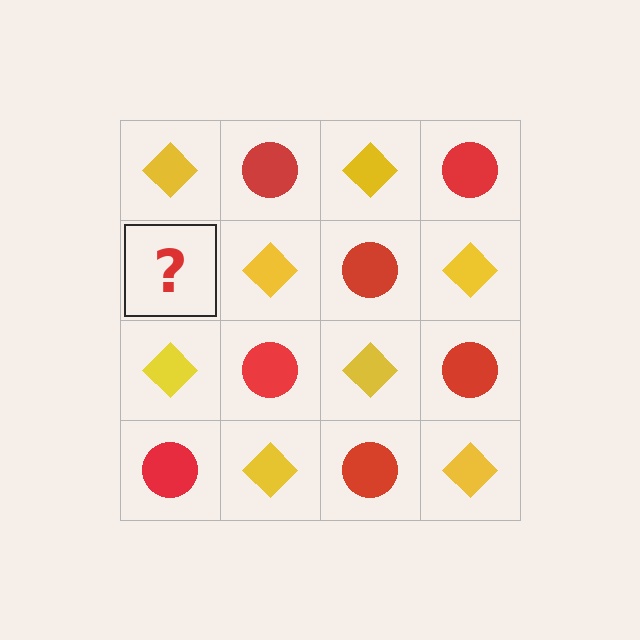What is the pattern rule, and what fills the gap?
The rule is that it alternates yellow diamond and red circle in a checkerboard pattern. The gap should be filled with a red circle.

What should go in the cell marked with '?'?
The missing cell should contain a red circle.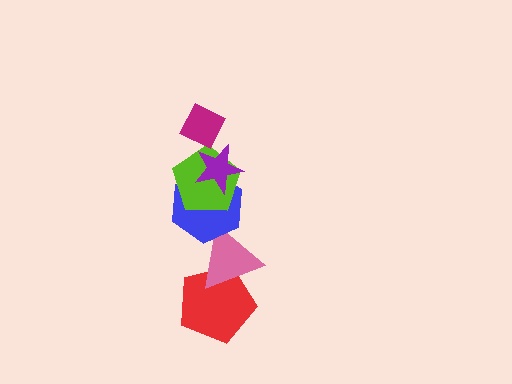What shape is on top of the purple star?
The magenta diamond is on top of the purple star.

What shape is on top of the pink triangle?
The blue hexagon is on top of the pink triangle.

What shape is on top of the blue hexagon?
The lime pentagon is on top of the blue hexagon.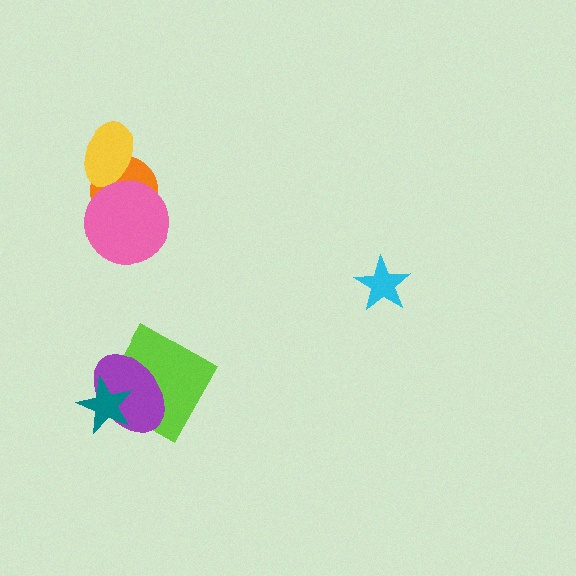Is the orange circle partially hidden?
Yes, it is partially covered by another shape.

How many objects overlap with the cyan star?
0 objects overlap with the cyan star.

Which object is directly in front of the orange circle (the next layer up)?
The yellow ellipse is directly in front of the orange circle.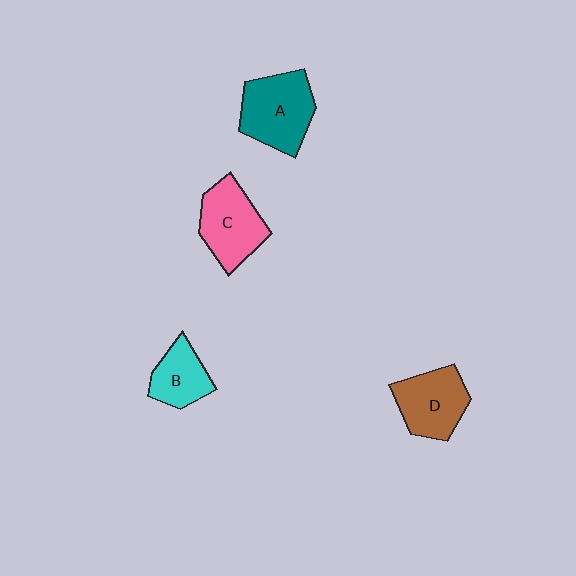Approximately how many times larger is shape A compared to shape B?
Approximately 1.6 times.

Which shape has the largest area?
Shape A (teal).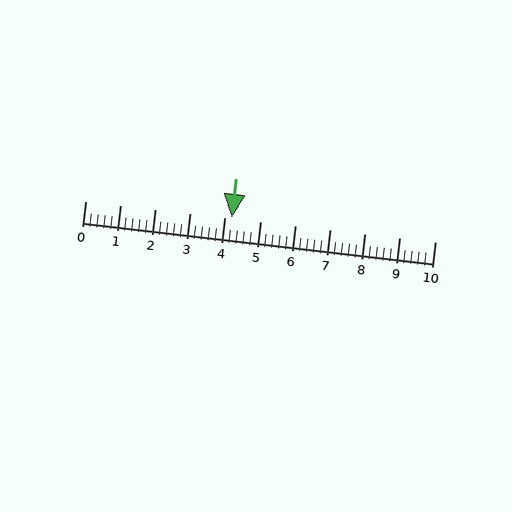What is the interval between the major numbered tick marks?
The major tick marks are spaced 1 units apart.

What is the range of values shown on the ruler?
The ruler shows values from 0 to 10.